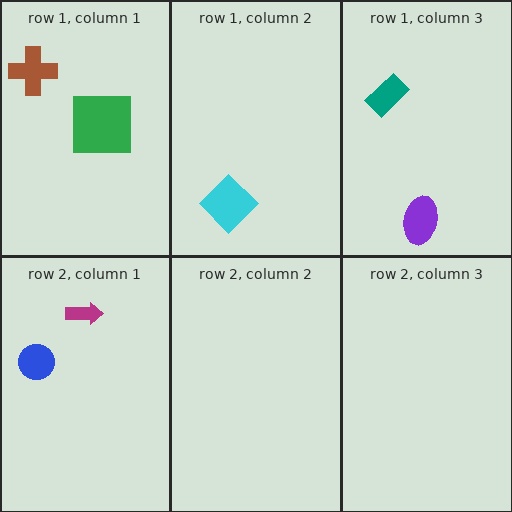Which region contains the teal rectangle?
The row 1, column 3 region.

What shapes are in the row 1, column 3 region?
The purple ellipse, the teal rectangle.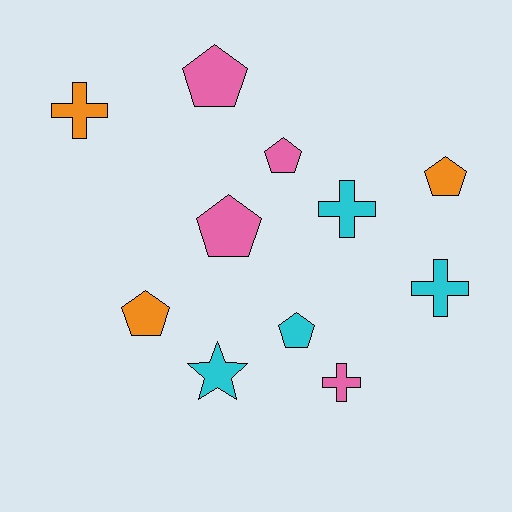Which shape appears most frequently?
Pentagon, with 6 objects.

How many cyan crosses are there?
There are 2 cyan crosses.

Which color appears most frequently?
Pink, with 4 objects.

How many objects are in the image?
There are 11 objects.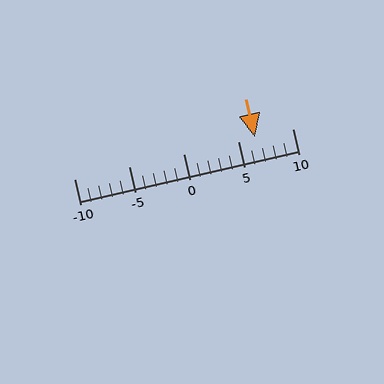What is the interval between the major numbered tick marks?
The major tick marks are spaced 5 units apart.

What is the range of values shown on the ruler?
The ruler shows values from -10 to 10.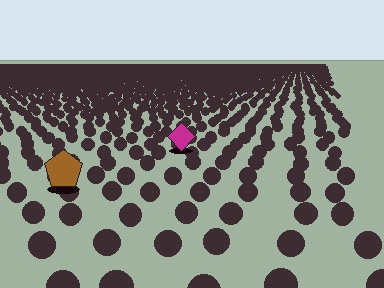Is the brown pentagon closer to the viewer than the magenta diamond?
Yes. The brown pentagon is closer — you can tell from the texture gradient: the ground texture is coarser near it.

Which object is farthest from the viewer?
The magenta diamond is farthest from the viewer. It appears smaller and the ground texture around it is denser.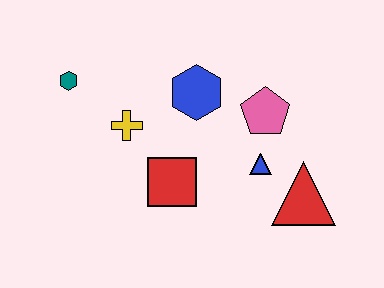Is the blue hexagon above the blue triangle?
Yes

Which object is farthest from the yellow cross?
The red triangle is farthest from the yellow cross.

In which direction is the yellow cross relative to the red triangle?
The yellow cross is to the left of the red triangle.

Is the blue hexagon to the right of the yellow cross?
Yes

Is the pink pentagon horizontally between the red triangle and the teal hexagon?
Yes